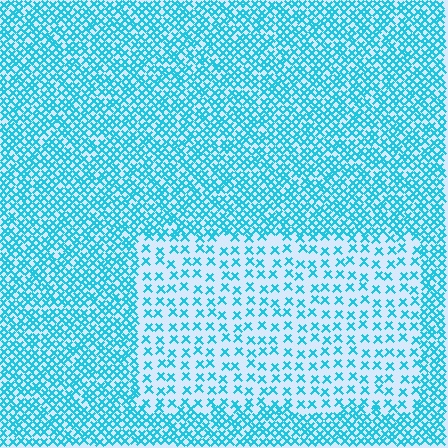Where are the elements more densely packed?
The elements are more densely packed outside the rectangle boundary.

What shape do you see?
I see a rectangle.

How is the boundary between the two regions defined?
The boundary is defined by a change in element density (approximately 2.5x ratio). All elements are the same color, size, and shape.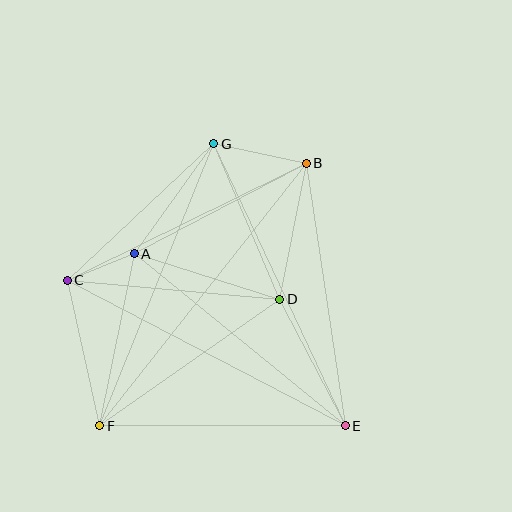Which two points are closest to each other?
Points A and C are closest to each other.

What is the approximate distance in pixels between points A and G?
The distance between A and G is approximately 136 pixels.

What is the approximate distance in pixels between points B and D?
The distance between B and D is approximately 138 pixels.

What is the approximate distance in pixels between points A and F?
The distance between A and F is approximately 175 pixels.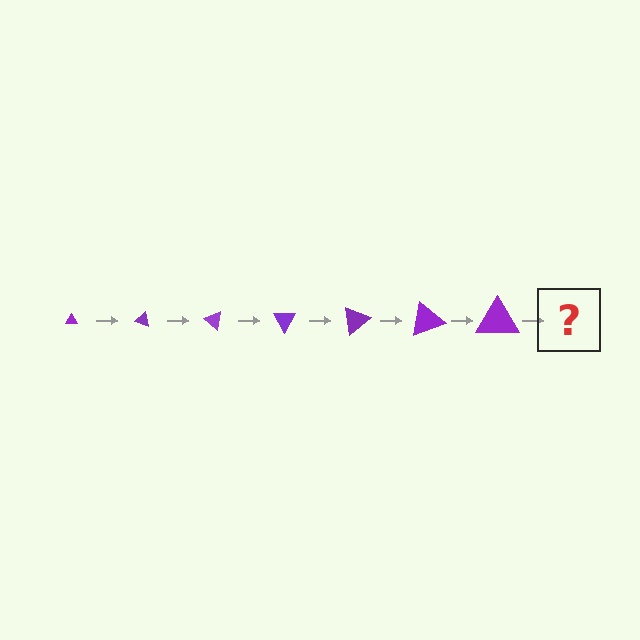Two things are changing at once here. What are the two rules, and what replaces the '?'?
The two rules are that the triangle grows larger each step and it rotates 20 degrees each step. The '?' should be a triangle, larger than the previous one and rotated 140 degrees from the start.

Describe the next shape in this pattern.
It should be a triangle, larger than the previous one and rotated 140 degrees from the start.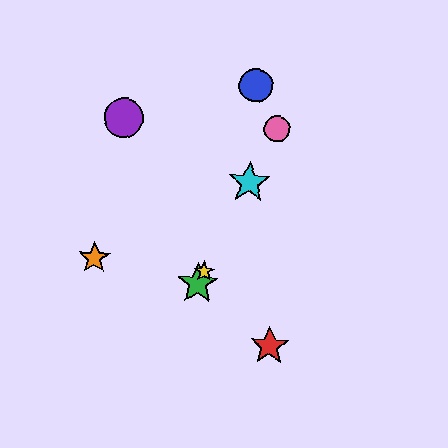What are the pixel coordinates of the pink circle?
The pink circle is at (277, 129).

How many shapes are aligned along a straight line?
4 shapes (the green star, the yellow star, the cyan star, the pink circle) are aligned along a straight line.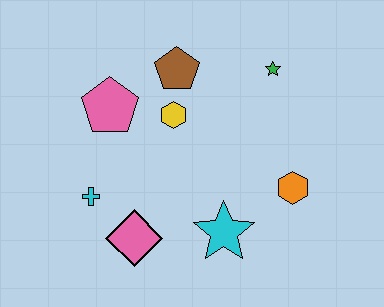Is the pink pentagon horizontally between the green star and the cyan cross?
Yes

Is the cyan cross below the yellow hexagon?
Yes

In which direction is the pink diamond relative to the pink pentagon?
The pink diamond is below the pink pentagon.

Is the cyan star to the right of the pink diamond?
Yes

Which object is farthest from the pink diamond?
The green star is farthest from the pink diamond.